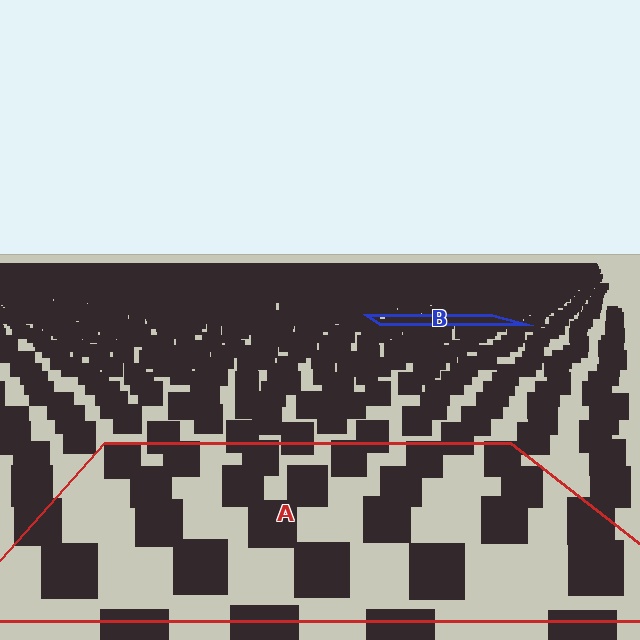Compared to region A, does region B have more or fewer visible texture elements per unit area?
Region B has more texture elements per unit area — they are packed more densely because it is farther away.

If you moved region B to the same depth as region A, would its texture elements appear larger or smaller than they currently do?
They would appear larger. At a closer depth, the same texture elements are projected at a bigger on-screen size.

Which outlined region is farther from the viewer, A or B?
Region B is farther from the viewer — the texture elements inside it appear smaller and more densely packed.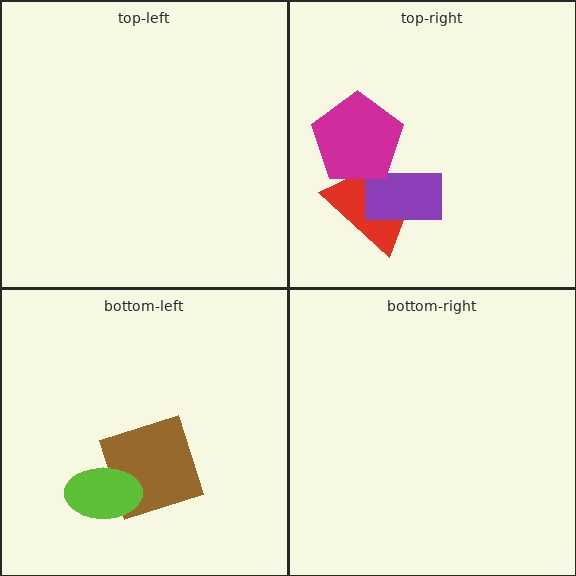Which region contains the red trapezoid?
The top-right region.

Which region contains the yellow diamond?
The bottom-left region.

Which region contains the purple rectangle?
The top-right region.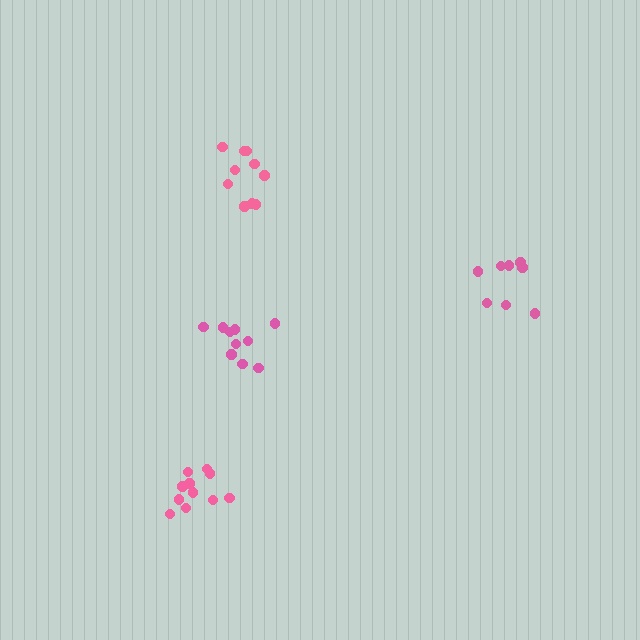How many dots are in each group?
Group 1: 11 dots, Group 2: 8 dots, Group 3: 11 dots, Group 4: 10 dots (40 total).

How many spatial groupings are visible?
There are 4 spatial groupings.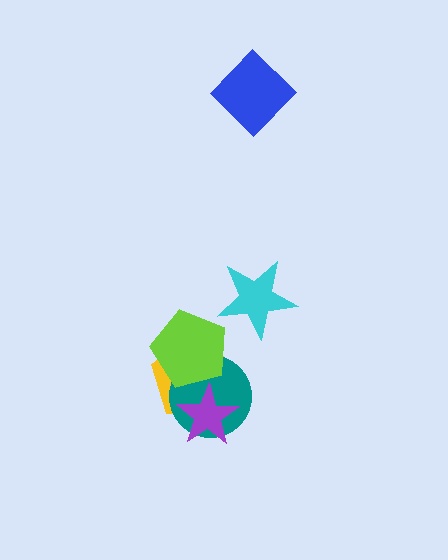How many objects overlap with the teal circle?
3 objects overlap with the teal circle.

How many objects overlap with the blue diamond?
0 objects overlap with the blue diamond.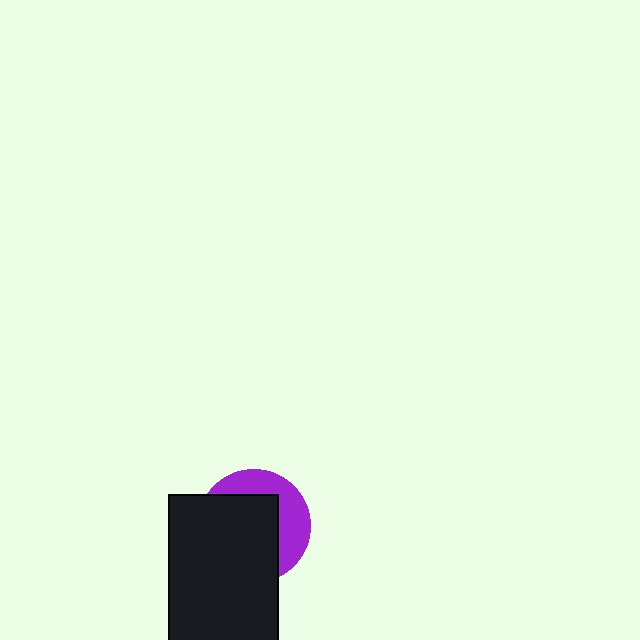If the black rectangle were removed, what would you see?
You would see the complete purple circle.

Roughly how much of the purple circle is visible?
A small part of it is visible (roughly 36%).